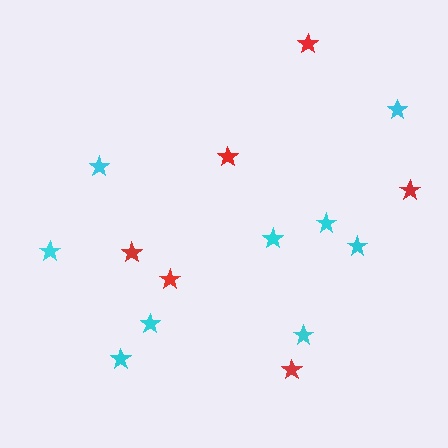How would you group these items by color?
There are 2 groups: one group of cyan stars (9) and one group of red stars (6).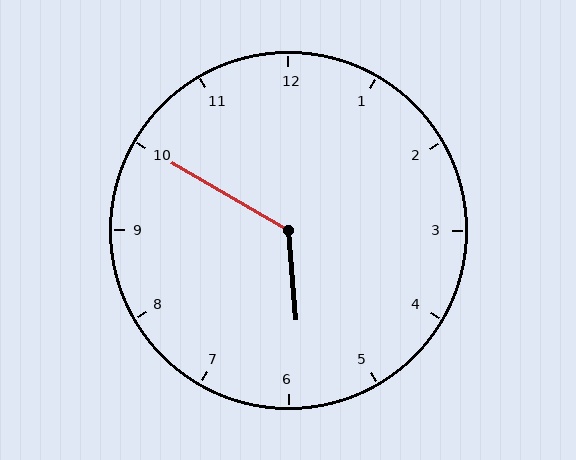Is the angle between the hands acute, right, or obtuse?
It is obtuse.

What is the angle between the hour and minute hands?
Approximately 125 degrees.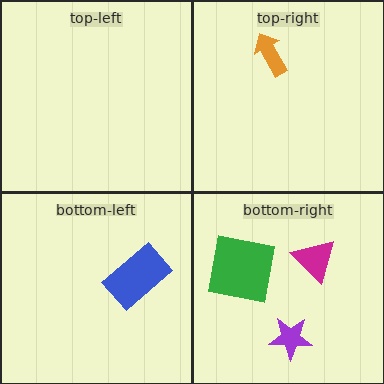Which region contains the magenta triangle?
The bottom-right region.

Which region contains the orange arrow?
The top-right region.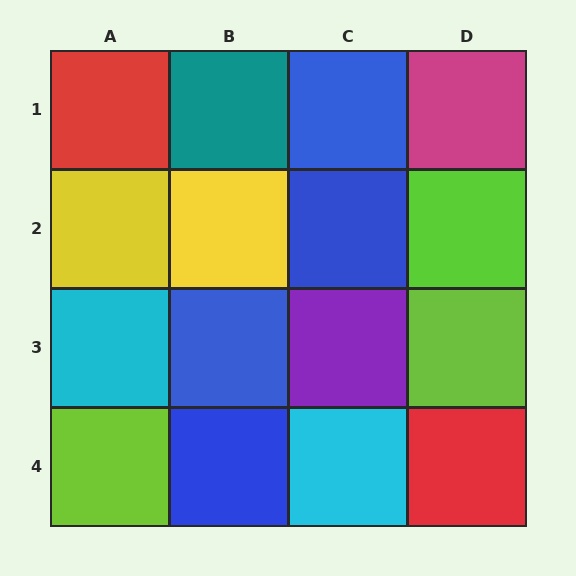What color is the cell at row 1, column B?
Teal.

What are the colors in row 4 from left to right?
Lime, blue, cyan, red.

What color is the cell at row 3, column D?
Lime.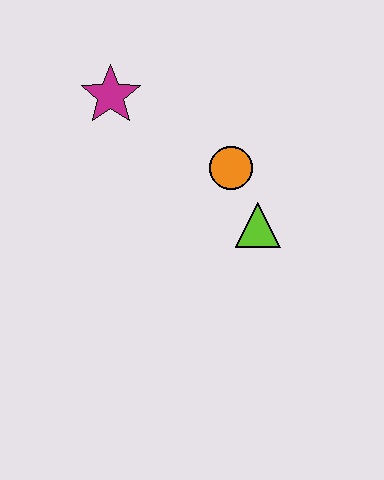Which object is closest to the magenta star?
The orange circle is closest to the magenta star.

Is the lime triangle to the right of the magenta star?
Yes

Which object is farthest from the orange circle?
The magenta star is farthest from the orange circle.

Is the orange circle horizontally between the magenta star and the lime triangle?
Yes